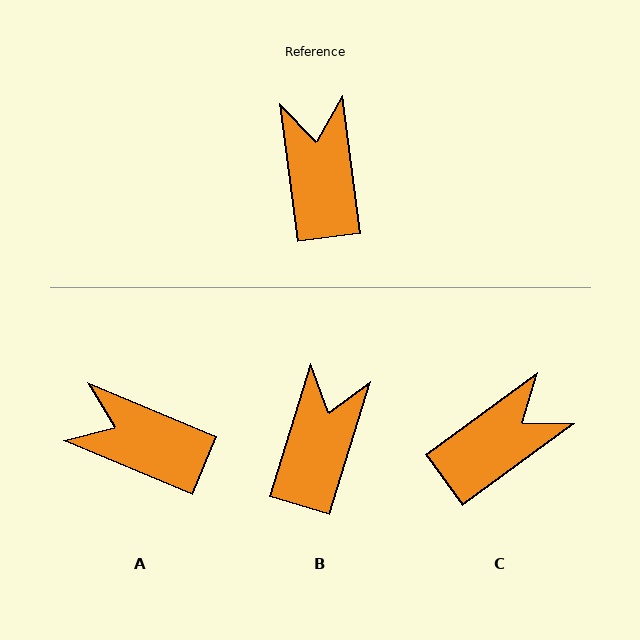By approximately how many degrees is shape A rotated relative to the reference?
Approximately 60 degrees counter-clockwise.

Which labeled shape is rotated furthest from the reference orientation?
C, about 61 degrees away.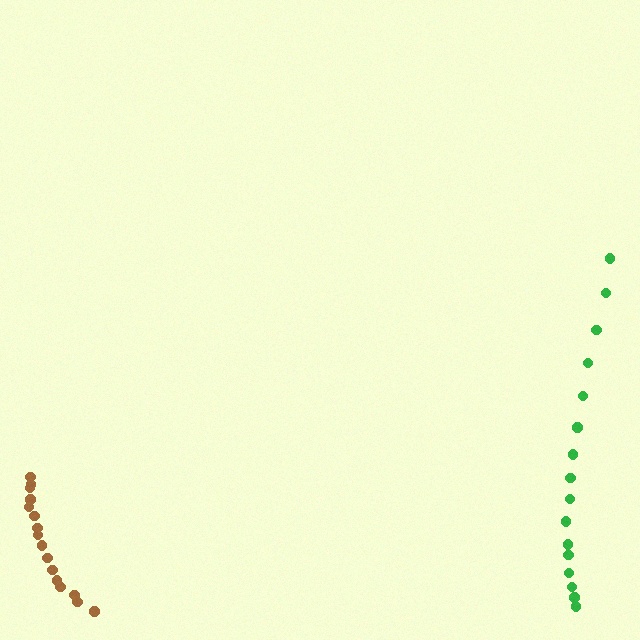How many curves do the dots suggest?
There are 2 distinct paths.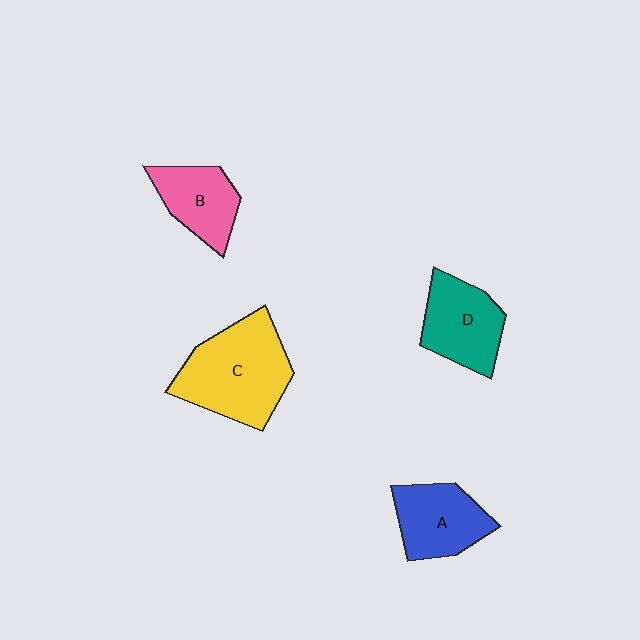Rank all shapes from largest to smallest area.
From largest to smallest: C (yellow), D (teal), A (blue), B (pink).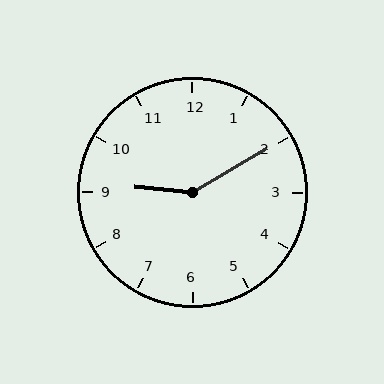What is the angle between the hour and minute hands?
Approximately 145 degrees.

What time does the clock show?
9:10.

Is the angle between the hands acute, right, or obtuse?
It is obtuse.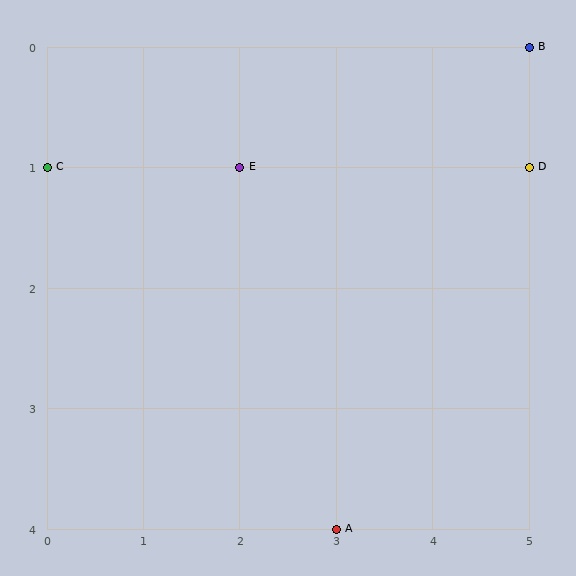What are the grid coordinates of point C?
Point C is at grid coordinates (0, 1).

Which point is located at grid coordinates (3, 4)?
Point A is at (3, 4).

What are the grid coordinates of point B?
Point B is at grid coordinates (5, 0).